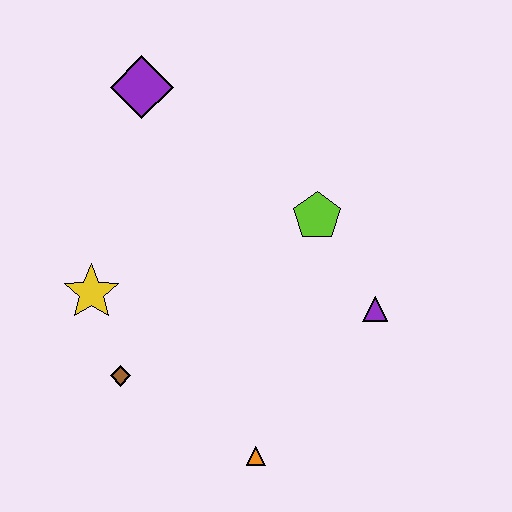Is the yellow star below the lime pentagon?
Yes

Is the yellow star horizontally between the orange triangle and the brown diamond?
No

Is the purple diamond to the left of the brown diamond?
No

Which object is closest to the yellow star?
The brown diamond is closest to the yellow star.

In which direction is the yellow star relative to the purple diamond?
The yellow star is below the purple diamond.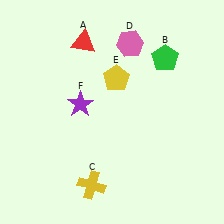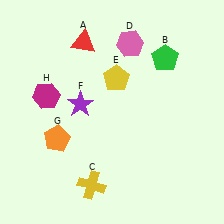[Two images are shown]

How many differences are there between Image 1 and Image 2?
There are 2 differences between the two images.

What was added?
An orange pentagon (G), a magenta hexagon (H) were added in Image 2.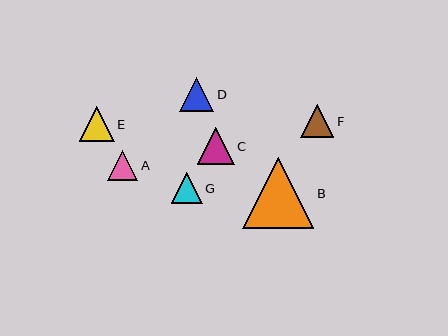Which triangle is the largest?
Triangle B is the largest with a size of approximately 71 pixels.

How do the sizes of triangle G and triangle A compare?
Triangle G and triangle A are approximately the same size.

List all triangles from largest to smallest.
From largest to smallest: B, C, E, D, F, G, A.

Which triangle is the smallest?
Triangle A is the smallest with a size of approximately 30 pixels.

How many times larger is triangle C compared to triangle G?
Triangle C is approximately 1.2 times the size of triangle G.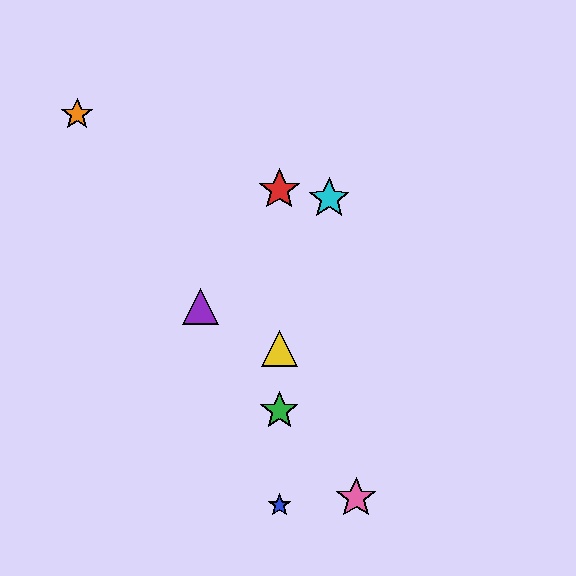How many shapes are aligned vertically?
4 shapes (the red star, the blue star, the green star, the yellow triangle) are aligned vertically.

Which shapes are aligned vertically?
The red star, the blue star, the green star, the yellow triangle are aligned vertically.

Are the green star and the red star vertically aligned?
Yes, both are at x≈279.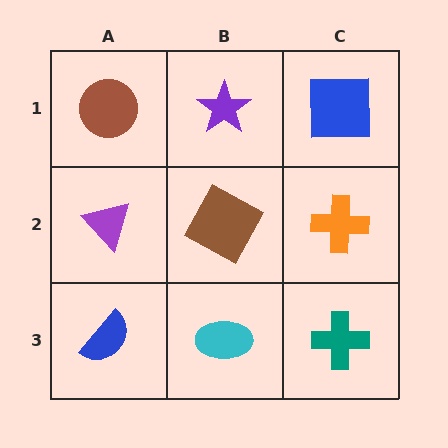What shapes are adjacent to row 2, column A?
A brown circle (row 1, column A), a blue semicircle (row 3, column A), a brown square (row 2, column B).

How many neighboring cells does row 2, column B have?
4.